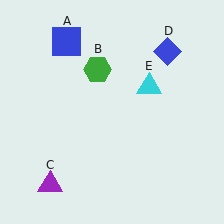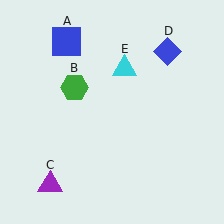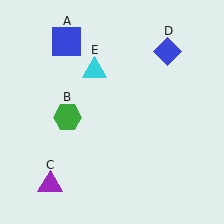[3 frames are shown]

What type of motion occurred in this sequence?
The green hexagon (object B), cyan triangle (object E) rotated counterclockwise around the center of the scene.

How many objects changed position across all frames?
2 objects changed position: green hexagon (object B), cyan triangle (object E).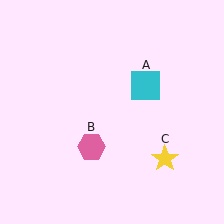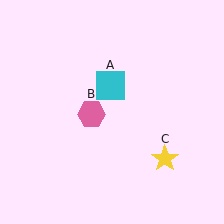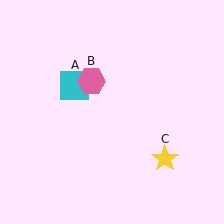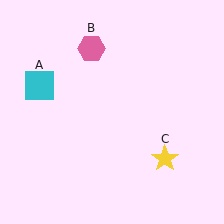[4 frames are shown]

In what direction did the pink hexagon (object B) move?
The pink hexagon (object B) moved up.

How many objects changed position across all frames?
2 objects changed position: cyan square (object A), pink hexagon (object B).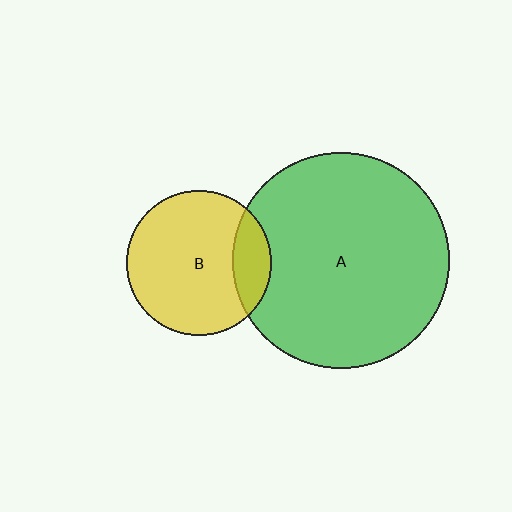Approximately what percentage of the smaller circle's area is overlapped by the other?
Approximately 15%.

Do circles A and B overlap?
Yes.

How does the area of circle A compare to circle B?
Approximately 2.2 times.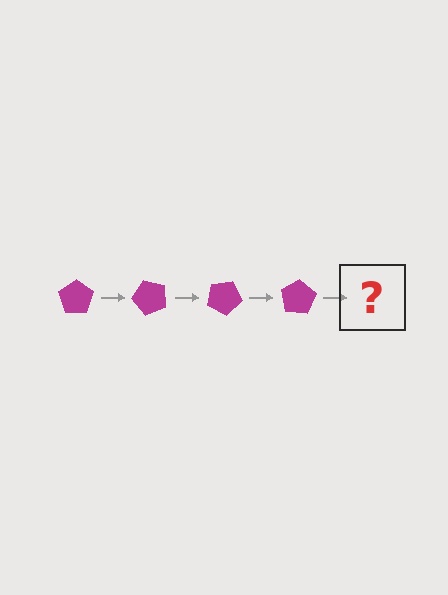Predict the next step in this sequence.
The next step is a magenta pentagon rotated 200 degrees.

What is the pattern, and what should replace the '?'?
The pattern is that the pentagon rotates 50 degrees each step. The '?' should be a magenta pentagon rotated 200 degrees.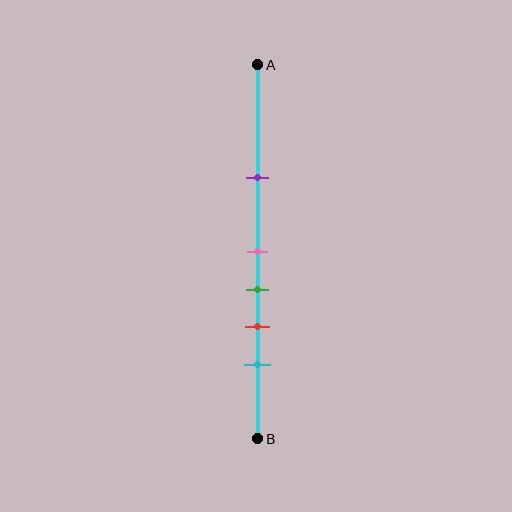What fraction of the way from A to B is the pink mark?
The pink mark is approximately 50% (0.5) of the way from A to B.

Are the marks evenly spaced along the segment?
No, the marks are not evenly spaced.